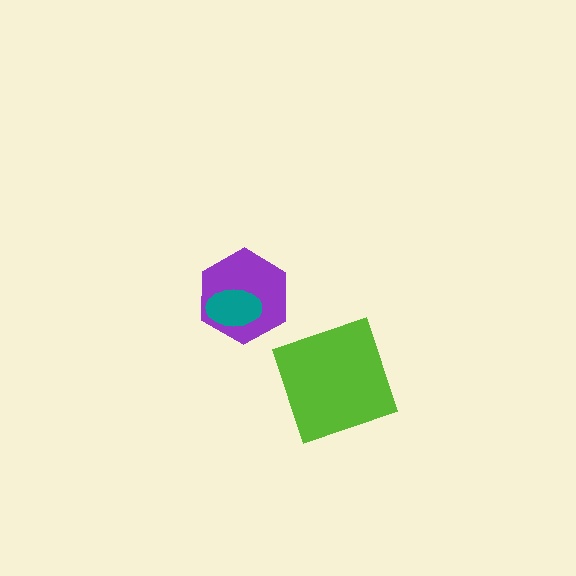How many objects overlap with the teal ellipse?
1 object overlaps with the teal ellipse.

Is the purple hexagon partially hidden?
Yes, it is partially covered by another shape.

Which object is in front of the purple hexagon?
The teal ellipse is in front of the purple hexagon.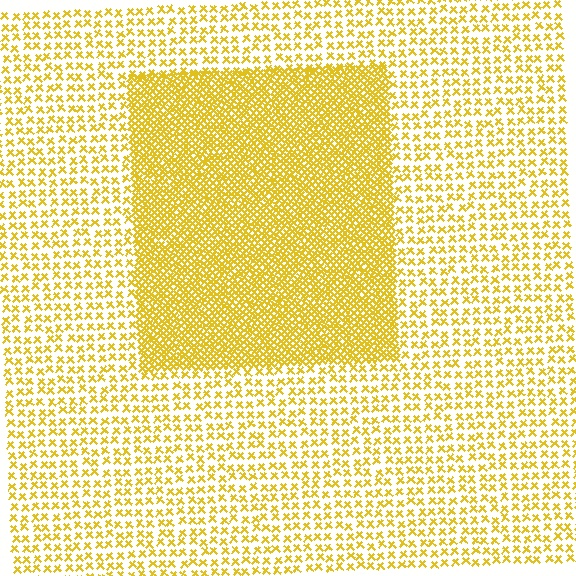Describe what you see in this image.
The image contains small yellow elements arranged at two different densities. A rectangle-shaped region is visible where the elements are more densely packed than the surrounding area.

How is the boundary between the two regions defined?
The boundary is defined by a change in element density (approximately 2.8x ratio). All elements are the same color, size, and shape.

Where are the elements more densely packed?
The elements are more densely packed inside the rectangle boundary.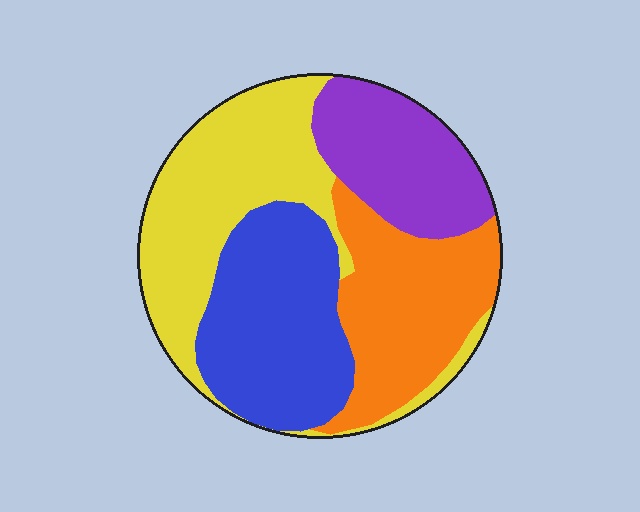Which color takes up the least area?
Purple, at roughly 20%.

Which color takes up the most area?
Yellow, at roughly 30%.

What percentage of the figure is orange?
Orange takes up about one quarter (1/4) of the figure.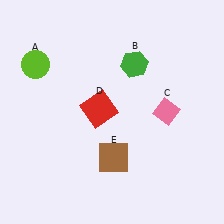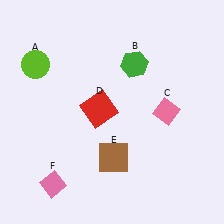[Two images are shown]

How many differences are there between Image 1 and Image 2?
There is 1 difference between the two images.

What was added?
A pink diamond (F) was added in Image 2.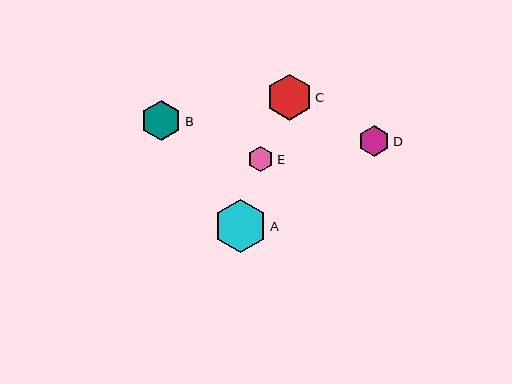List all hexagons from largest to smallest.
From largest to smallest: A, C, B, D, E.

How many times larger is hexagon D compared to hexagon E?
Hexagon D is approximately 1.2 times the size of hexagon E.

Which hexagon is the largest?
Hexagon A is the largest with a size of approximately 53 pixels.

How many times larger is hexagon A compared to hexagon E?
Hexagon A is approximately 2.1 times the size of hexagon E.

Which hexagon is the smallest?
Hexagon E is the smallest with a size of approximately 25 pixels.